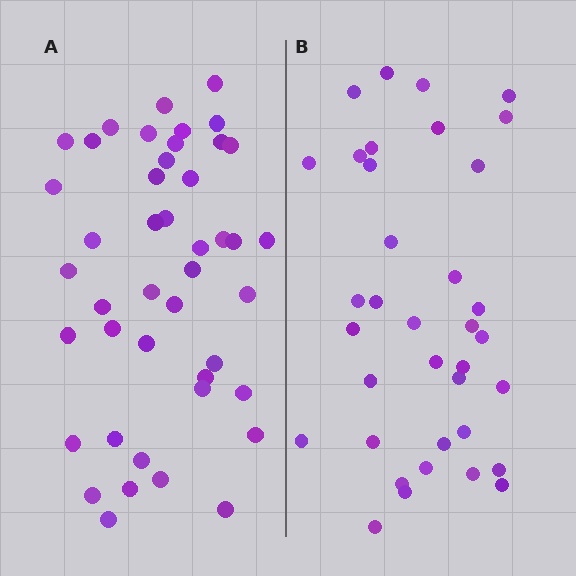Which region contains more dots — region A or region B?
Region A (the left region) has more dots.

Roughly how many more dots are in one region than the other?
Region A has roughly 8 or so more dots than region B.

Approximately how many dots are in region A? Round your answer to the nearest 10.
About 40 dots. (The exact count is 44, which rounds to 40.)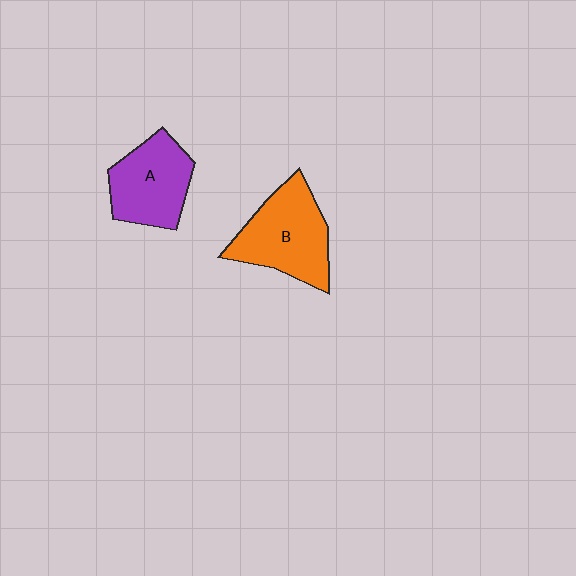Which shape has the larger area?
Shape B (orange).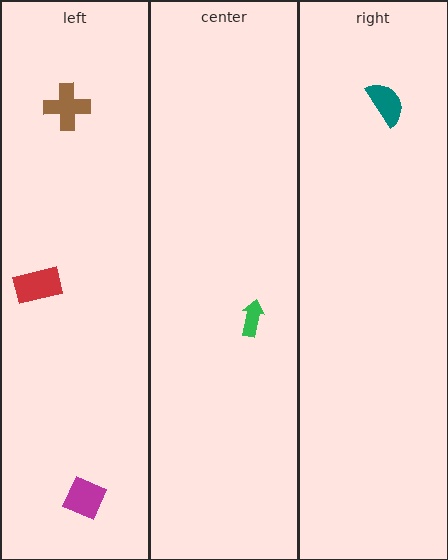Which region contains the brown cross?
The left region.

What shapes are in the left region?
The magenta diamond, the red rectangle, the brown cross.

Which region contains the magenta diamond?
The left region.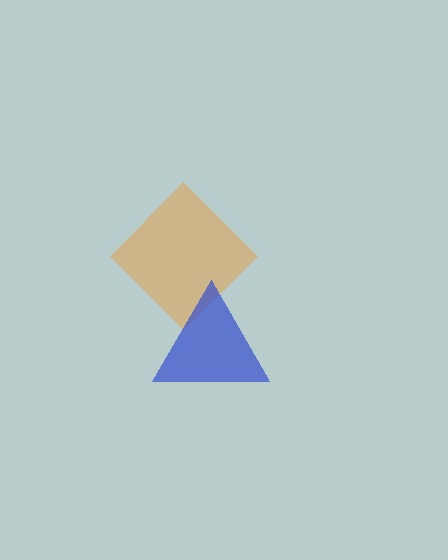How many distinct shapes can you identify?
There are 2 distinct shapes: an orange diamond, a blue triangle.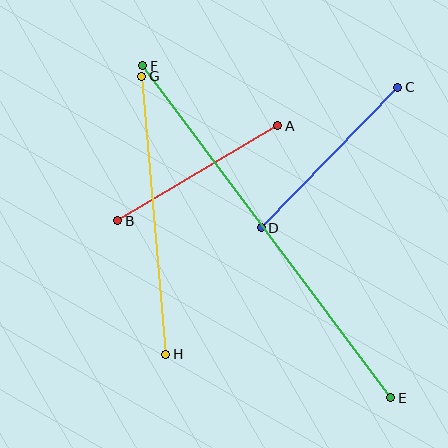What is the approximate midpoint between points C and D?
The midpoint is at approximately (329, 158) pixels.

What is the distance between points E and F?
The distance is approximately 414 pixels.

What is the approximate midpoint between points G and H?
The midpoint is at approximately (154, 215) pixels.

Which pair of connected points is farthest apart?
Points E and F are farthest apart.